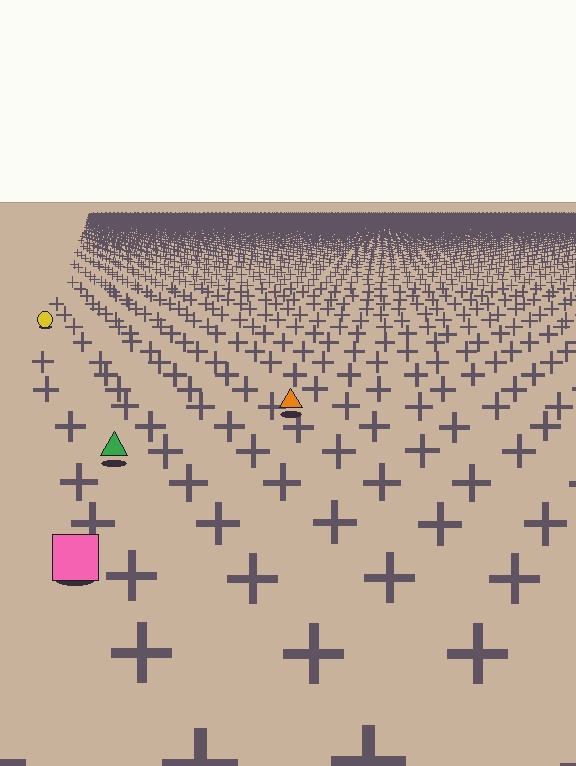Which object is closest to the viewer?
The pink square is closest. The texture marks near it are larger and more spread out.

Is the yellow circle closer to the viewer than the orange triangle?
No. The orange triangle is closer — you can tell from the texture gradient: the ground texture is coarser near it.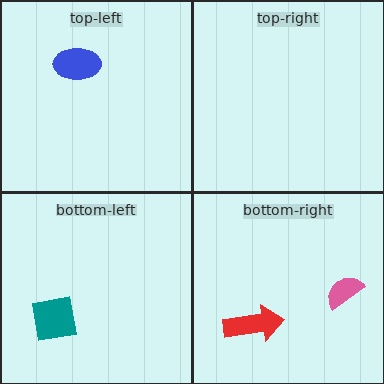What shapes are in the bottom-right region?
The red arrow, the pink semicircle.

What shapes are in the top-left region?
The blue ellipse.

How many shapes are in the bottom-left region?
1.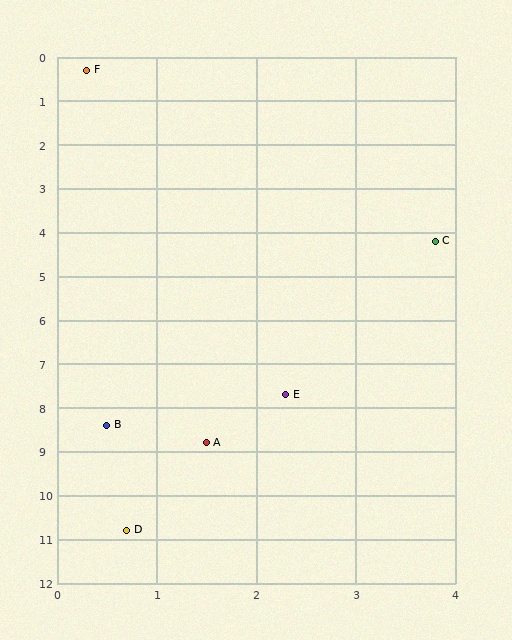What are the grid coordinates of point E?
Point E is at approximately (2.3, 7.7).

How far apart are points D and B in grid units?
Points D and B are about 2.4 grid units apart.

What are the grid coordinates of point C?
Point C is at approximately (3.8, 4.2).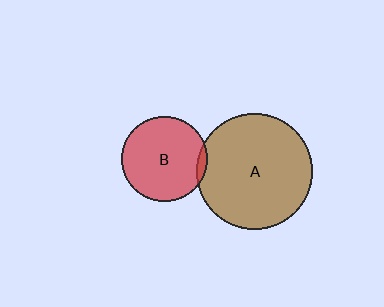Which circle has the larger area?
Circle A (brown).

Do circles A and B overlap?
Yes.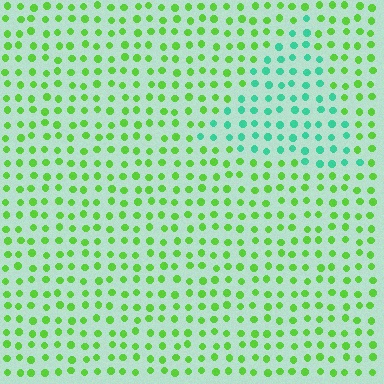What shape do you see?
I see a triangle.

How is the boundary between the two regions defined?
The boundary is defined purely by a slight shift in hue (about 52 degrees). Spacing, size, and orientation are identical on both sides.